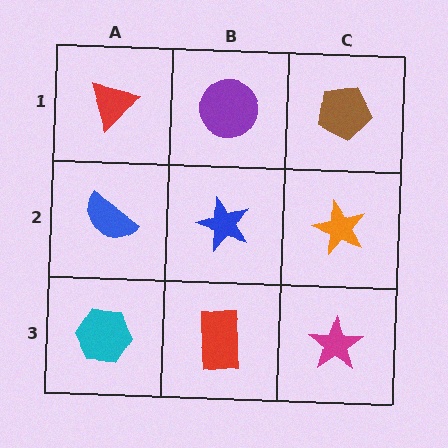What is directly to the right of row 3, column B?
A magenta star.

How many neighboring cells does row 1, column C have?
2.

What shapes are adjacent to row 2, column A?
A red triangle (row 1, column A), a cyan hexagon (row 3, column A), a blue star (row 2, column B).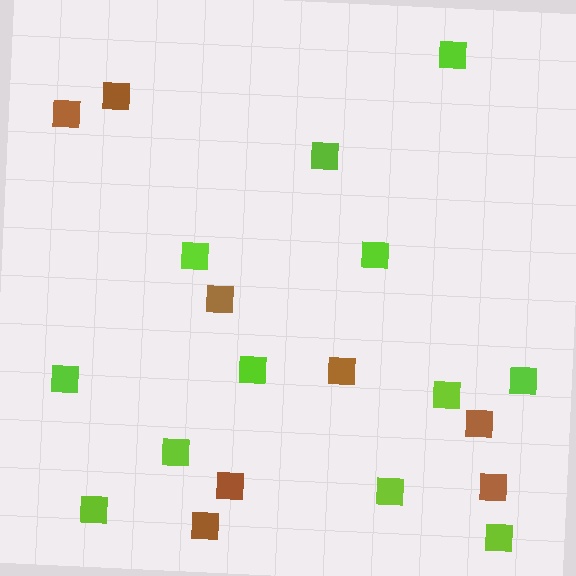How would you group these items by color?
There are 2 groups: one group of brown squares (8) and one group of lime squares (12).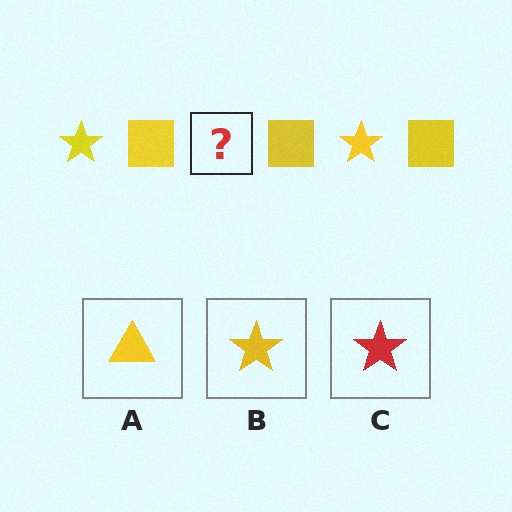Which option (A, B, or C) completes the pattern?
B.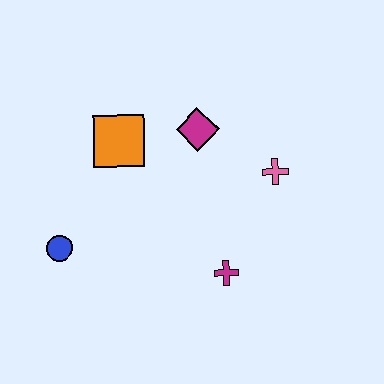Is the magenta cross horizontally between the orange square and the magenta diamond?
No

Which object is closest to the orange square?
The magenta diamond is closest to the orange square.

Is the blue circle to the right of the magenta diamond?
No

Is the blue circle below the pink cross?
Yes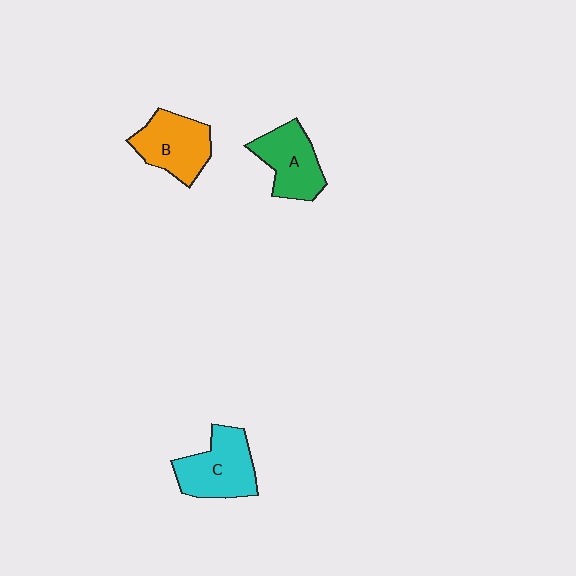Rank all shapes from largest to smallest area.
From largest to smallest: C (cyan), B (orange), A (green).